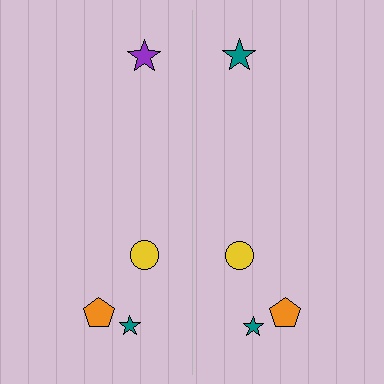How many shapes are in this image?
There are 8 shapes in this image.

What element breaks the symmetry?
The teal star on the right side breaks the symmetry — its mirror counterpart is purple.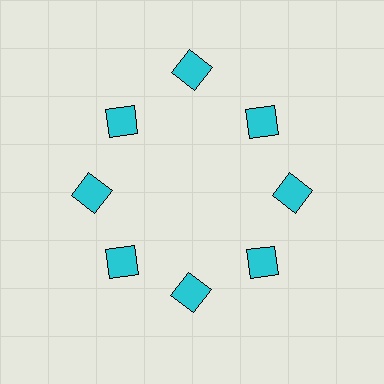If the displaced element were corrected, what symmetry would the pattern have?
It would have 8-fold rotational symmetry — the pattern would map onto itself every 45 degrees.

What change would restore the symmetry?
The symmetry would be restored by moving it inward, back onto the ring so that all 8 squares sit at equal angles and equal distance from the center.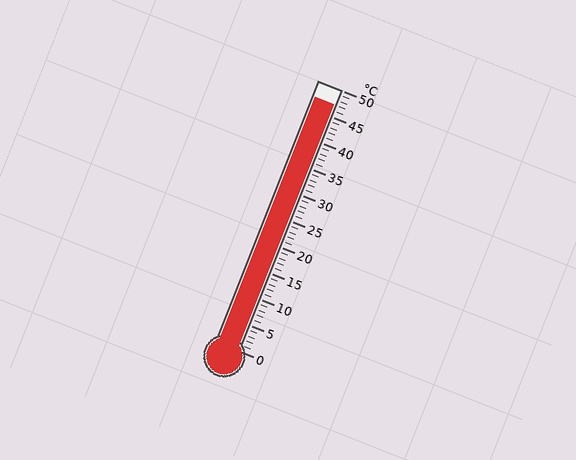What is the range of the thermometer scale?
The thermometer scale ranges from 0°C to 50°C.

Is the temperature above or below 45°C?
The temperature is above 45°C.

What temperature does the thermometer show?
The thermometer shows approximately 47°C.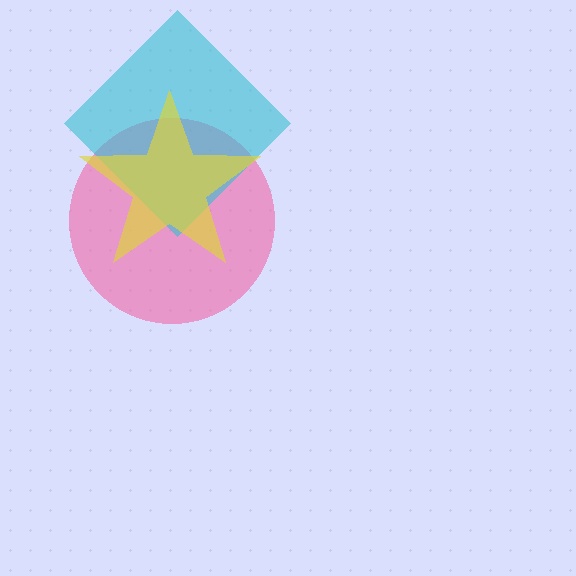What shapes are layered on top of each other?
The layered shapes are: a pink circle, a cyan diamond, a yellow star.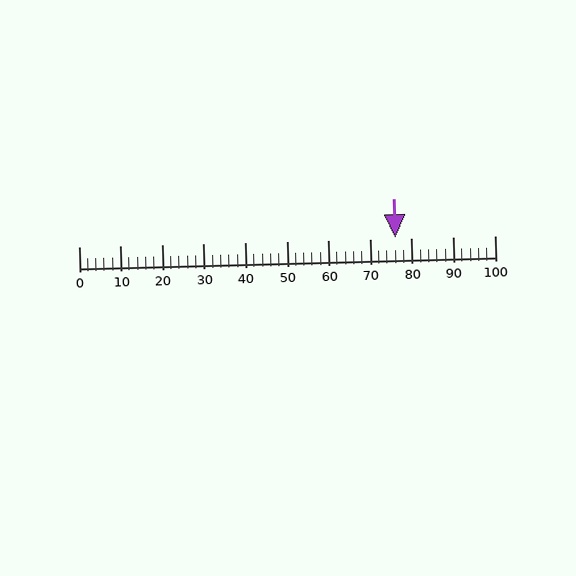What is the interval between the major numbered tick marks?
The major tick marks are spaced 10 units apart.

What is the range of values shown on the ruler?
The ruler shows values from 0 to 100.